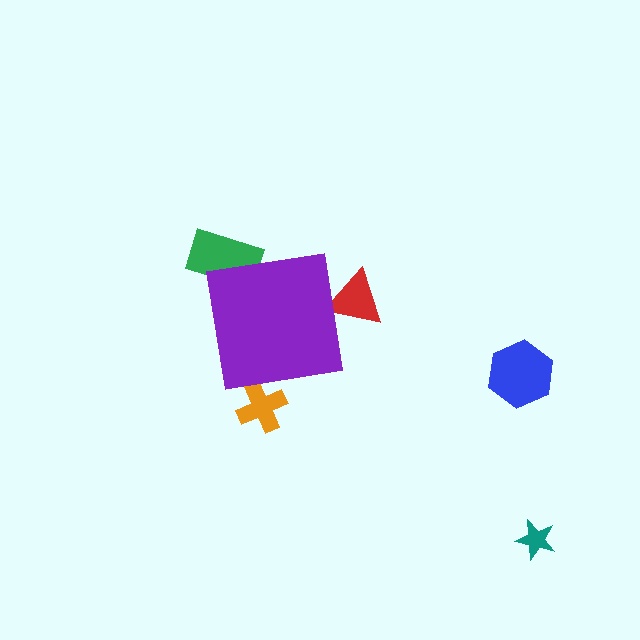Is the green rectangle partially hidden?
Yes, the green rectangle is partially hidden behind the purple square.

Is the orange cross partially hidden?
Yes, the orange cross is partially hidden behind the purple square.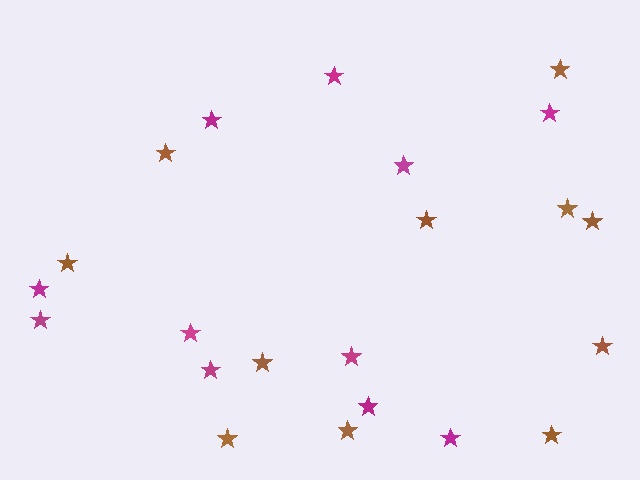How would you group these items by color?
There are 2 groups: one group of brown stars (11) and one group of magenta stars (11).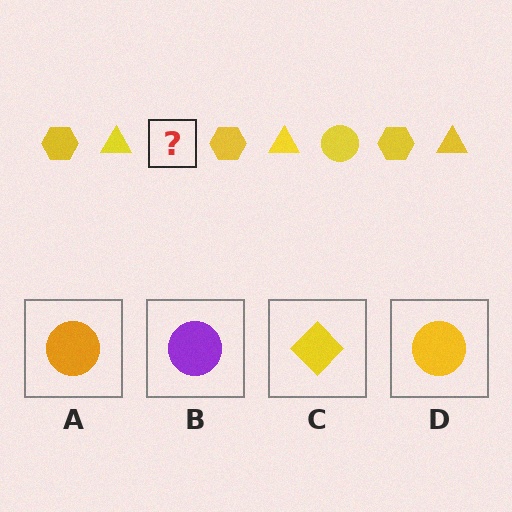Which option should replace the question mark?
Option D.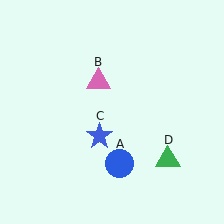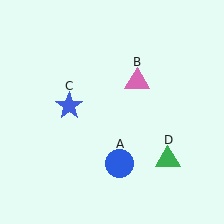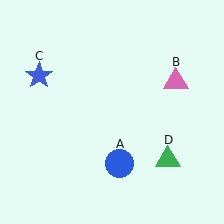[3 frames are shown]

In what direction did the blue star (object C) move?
The blue star (object C) moved up and to the left.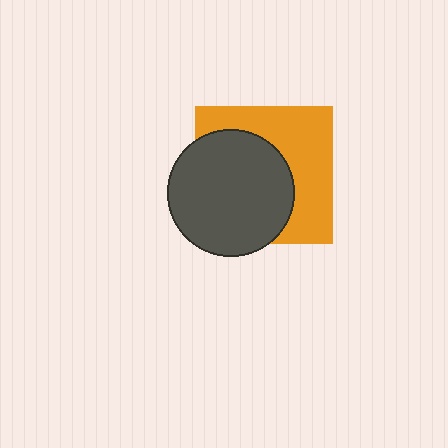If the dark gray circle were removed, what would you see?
You would see the complete orange square.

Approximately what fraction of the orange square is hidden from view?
Roughly 53% of the orange square is hidden behind the dark gray circle.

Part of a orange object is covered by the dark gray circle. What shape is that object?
It is a square.